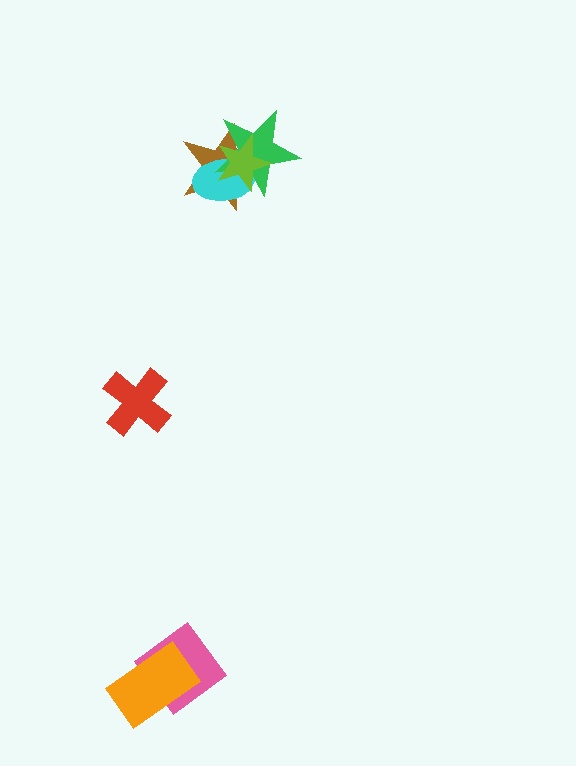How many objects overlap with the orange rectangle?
1 object overlaps with the orange rectangle.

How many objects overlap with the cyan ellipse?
3 objects overlap with the cyan ellipse.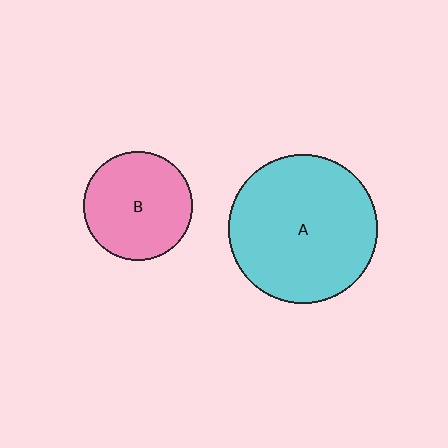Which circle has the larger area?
Circle A (cyan).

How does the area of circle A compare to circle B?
Approximately 1.9 times.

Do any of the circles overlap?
No, none of the circles overlap.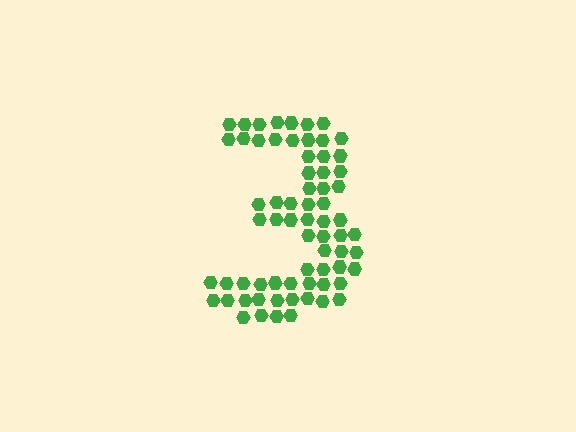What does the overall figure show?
The overall figure shows the digit 3.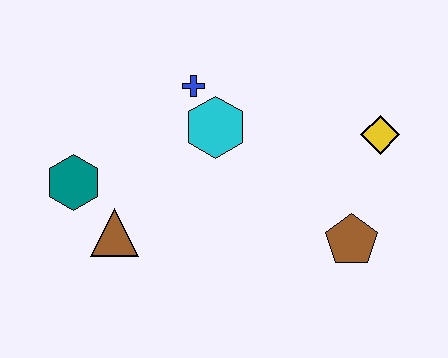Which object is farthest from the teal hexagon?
The yellow diamond is farthest from the teal hexagon.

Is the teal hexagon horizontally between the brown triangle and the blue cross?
No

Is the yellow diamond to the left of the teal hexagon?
No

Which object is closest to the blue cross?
The cyan hexagon is closest to the blue cross.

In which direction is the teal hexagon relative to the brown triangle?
The teal hexagon is above the brown triangle.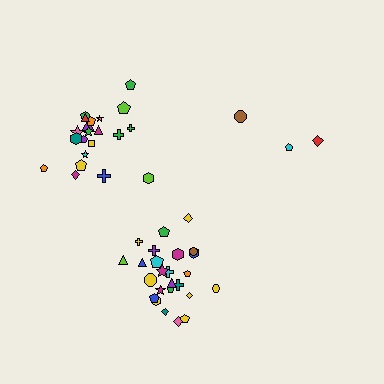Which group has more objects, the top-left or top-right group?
The top-left group.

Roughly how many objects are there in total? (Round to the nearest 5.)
Roughly 50 objects in total.